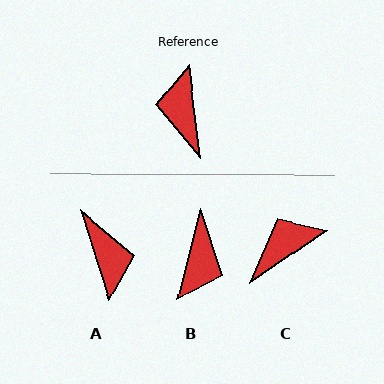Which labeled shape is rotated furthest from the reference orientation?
A, about 169 degrees away.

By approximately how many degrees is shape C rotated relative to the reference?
Approximately 62 degrees clockwise.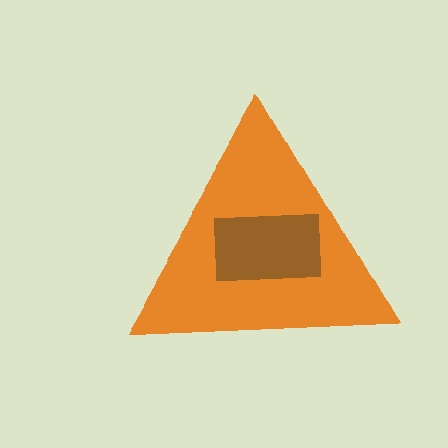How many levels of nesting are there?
2.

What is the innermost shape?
The brown rectangle.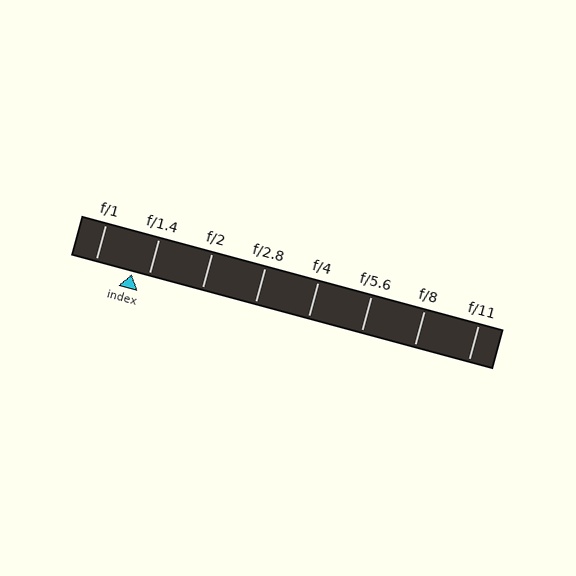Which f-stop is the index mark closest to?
The index mark is closest to f/1.4.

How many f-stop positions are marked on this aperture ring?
There are 8 f-stop positions marked.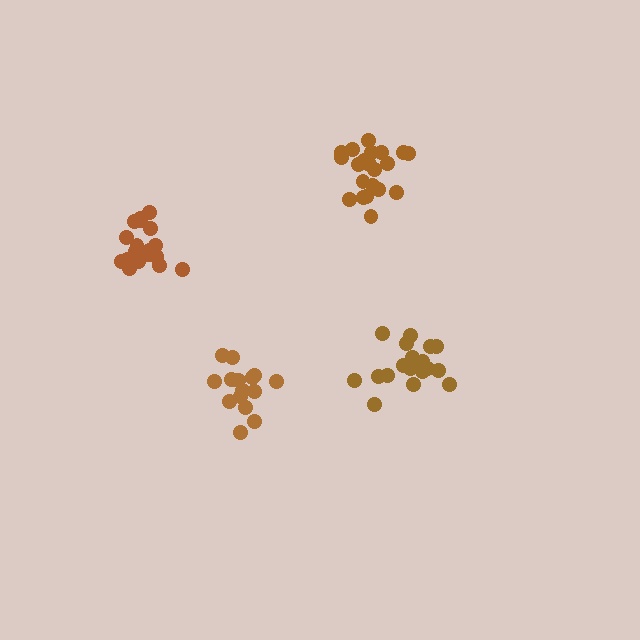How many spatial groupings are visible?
There are 4 spatial groupings.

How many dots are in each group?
Group 1: 18 dots, Group 2: 21 dots, Group 3: 18 dots, Group 4: 15 dots (72 total).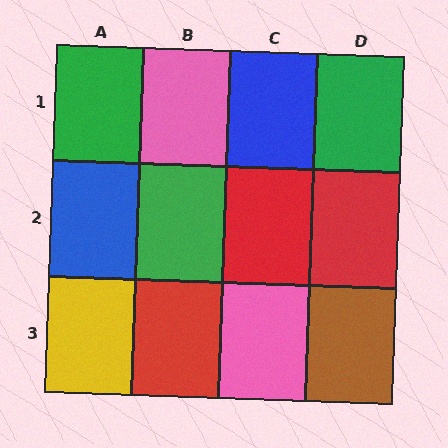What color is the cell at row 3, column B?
Red.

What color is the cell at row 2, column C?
Red.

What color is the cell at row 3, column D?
Brown.